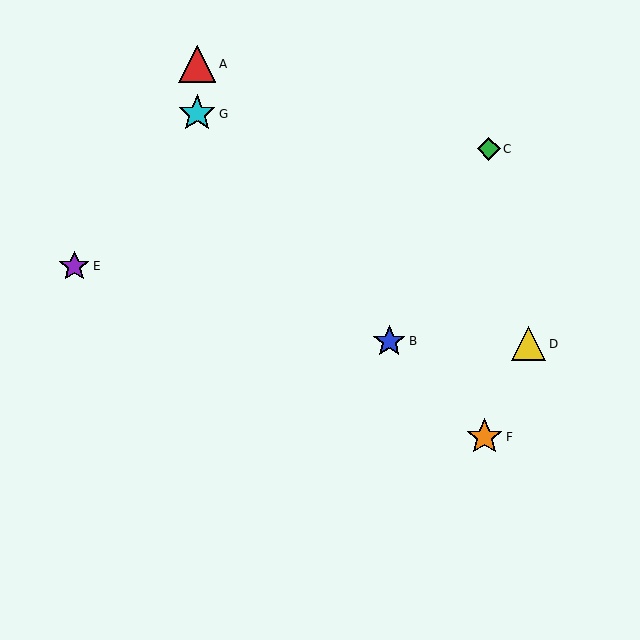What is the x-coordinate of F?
Object F is at x≈484.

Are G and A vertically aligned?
Yes, both are at x≈197.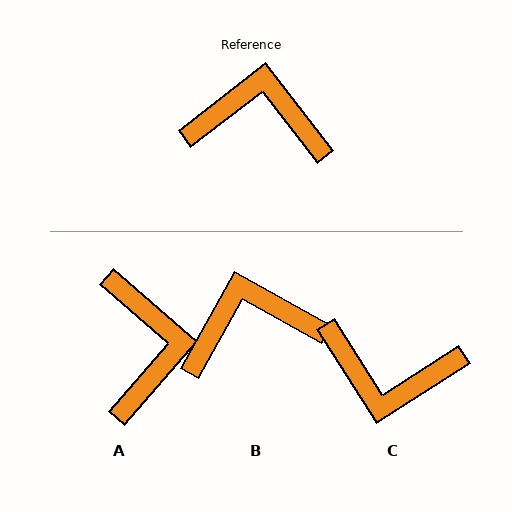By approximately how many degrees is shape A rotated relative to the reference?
Approximately 79 degrees clockwise.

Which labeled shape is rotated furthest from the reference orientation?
C, about 175 degrees away.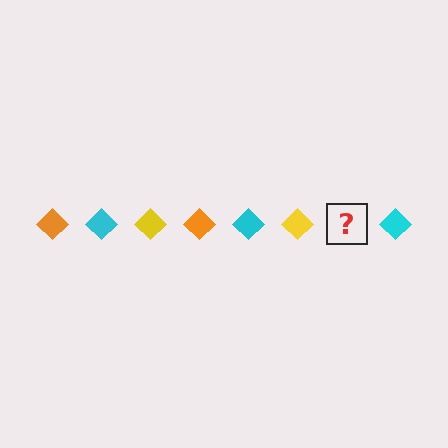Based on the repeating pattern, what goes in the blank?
The blank should be an orange diamond.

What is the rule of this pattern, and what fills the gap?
The rule is that the pattern cycles through orange, cyan, yellow diamonds. The gap should be filled with an orange diamond.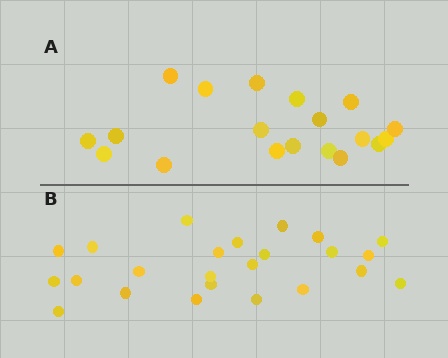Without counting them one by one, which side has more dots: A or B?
Region B (the bottom region) has more dots.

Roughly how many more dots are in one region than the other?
Region B has about 5 more dots than region A.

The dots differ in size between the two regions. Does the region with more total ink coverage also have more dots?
No. Region A has more total ink coverage because its dots are larger, but region B actually contains more individual dots. Total area can be misleading — the number of items is what matters here.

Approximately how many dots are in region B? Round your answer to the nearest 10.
About 20 dots. (The exact count is 24, which rounds to 20.)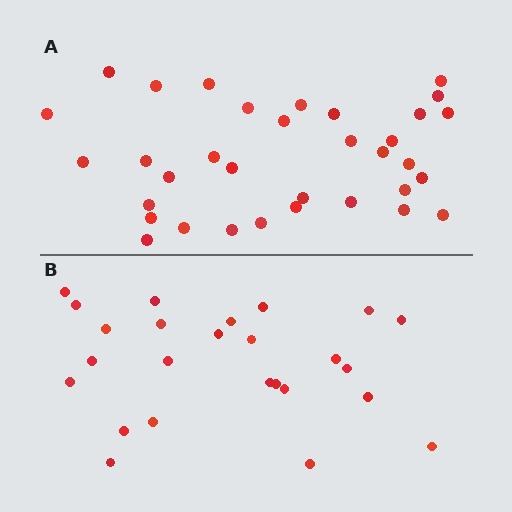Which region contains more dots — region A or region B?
Region A (the top region) has more dots.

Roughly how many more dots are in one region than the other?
Region A has roughly 8 or so more dots than region B.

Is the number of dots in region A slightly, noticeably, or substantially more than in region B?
Region A has noticeably more, but not dramatically so. The ratio is roughly 1.4 to 1.